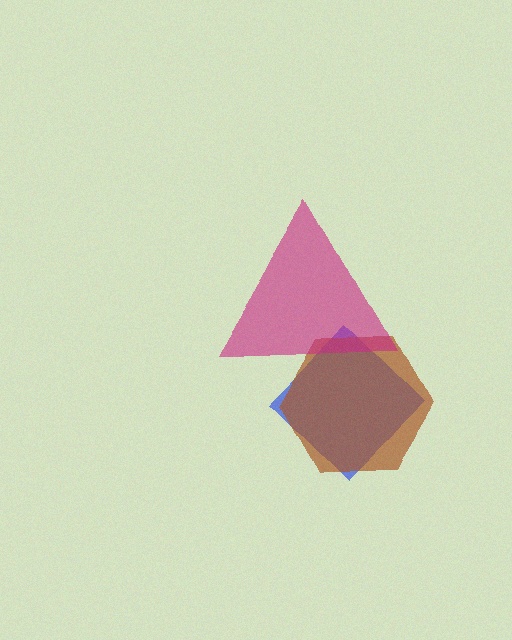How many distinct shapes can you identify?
There are 3 distinct shapes: a blue diamond, a brown hexagon, a magenta triangle.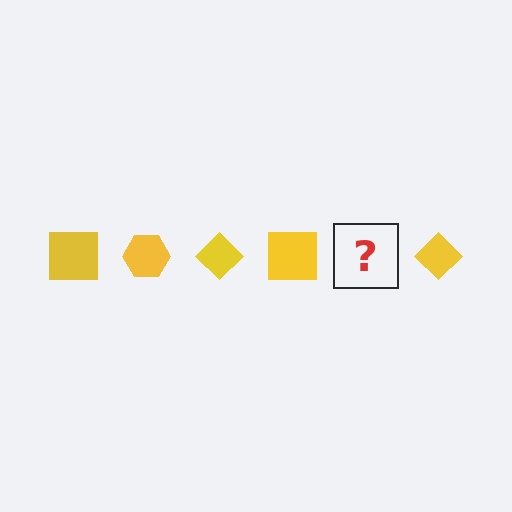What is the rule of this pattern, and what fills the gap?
The rule is that the pattern cycles through square, hexagon, diamond shapes in yellow. The gap should be filled with a yellow hexagon.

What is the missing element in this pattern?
The missing element is a yellow hexagon.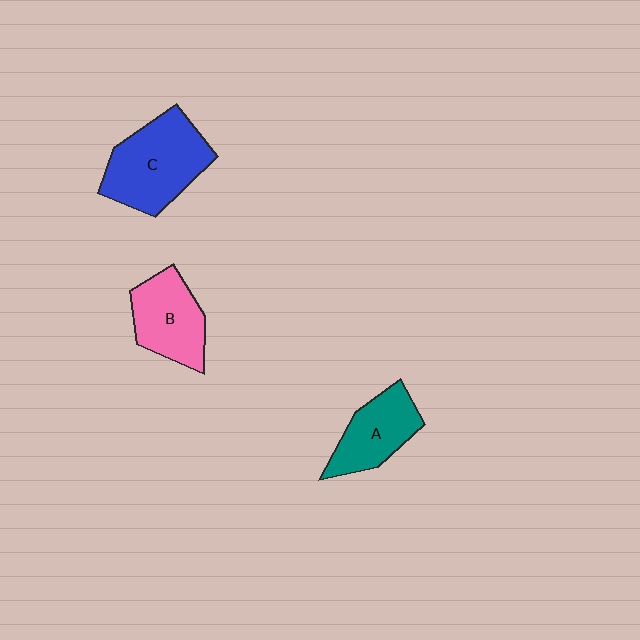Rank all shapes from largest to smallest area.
From largest to smallest: C (blue), B (pink), A (teal).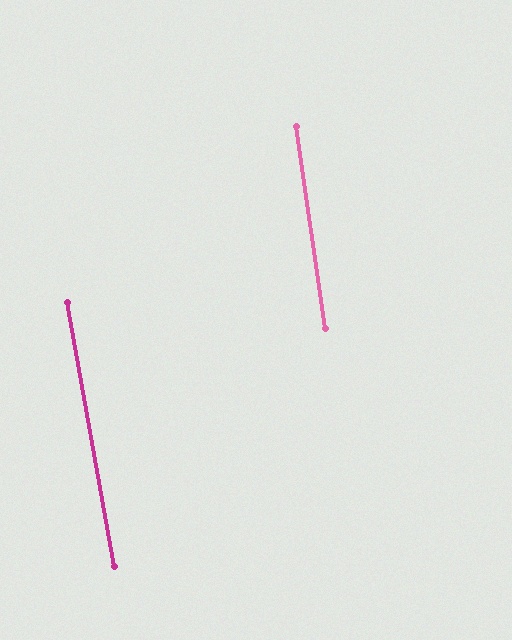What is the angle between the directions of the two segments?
Approximately 2 degrees.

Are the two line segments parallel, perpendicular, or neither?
Parallel — their directions differ by only 1.7°.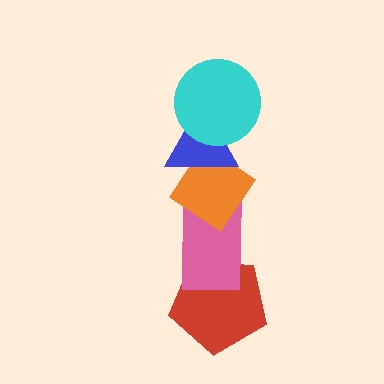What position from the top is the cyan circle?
The cyan circle is 1st from the top.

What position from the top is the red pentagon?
The red pentagon is 5th from the top.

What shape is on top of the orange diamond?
The blue triangle is on top of the orange diamond.